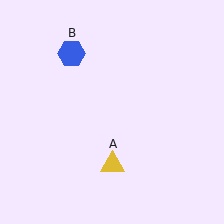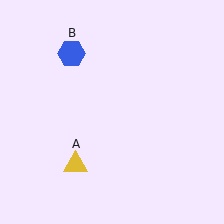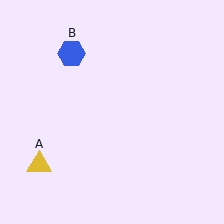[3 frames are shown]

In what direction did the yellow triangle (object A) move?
The yellow triangle (object A) moved left.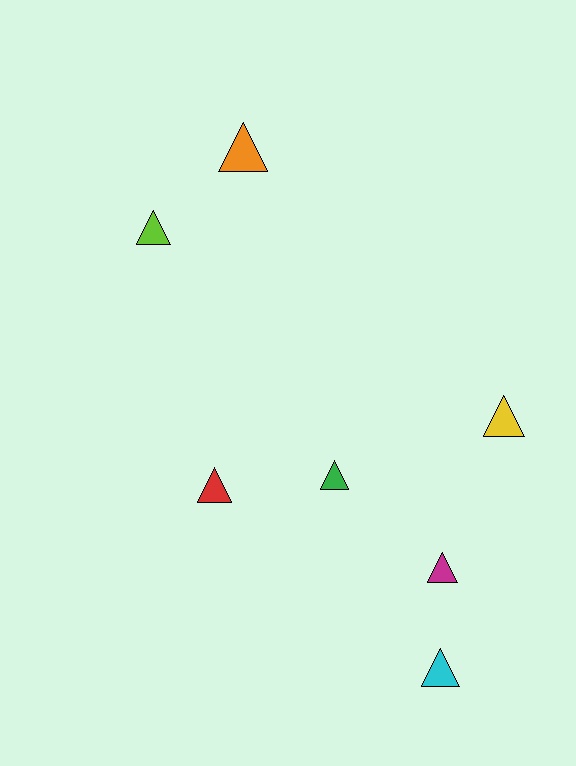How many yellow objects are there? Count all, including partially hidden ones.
There is 1 yellow object.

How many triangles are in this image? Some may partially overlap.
There are 7 triangles.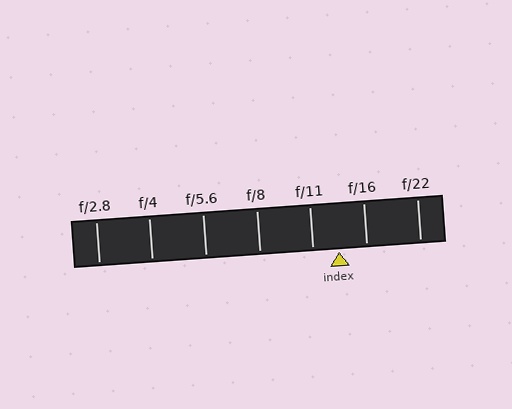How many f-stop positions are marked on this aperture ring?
There are 7 f-stop positions marked.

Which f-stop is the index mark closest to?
The index mark is closest to f/11.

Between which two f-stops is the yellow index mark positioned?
The index mark is between f/11 and f/16.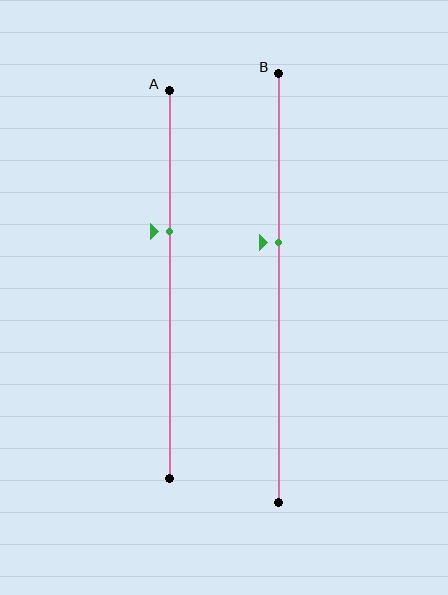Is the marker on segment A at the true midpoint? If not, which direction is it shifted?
No, the marker on segment A is shifted upward by about 14% of the segment length.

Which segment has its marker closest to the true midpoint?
Segment B has its marker closest to the true midpoint.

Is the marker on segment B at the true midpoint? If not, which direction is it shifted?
No, the marker on segment B is shifted upward by about 11% of the segment length.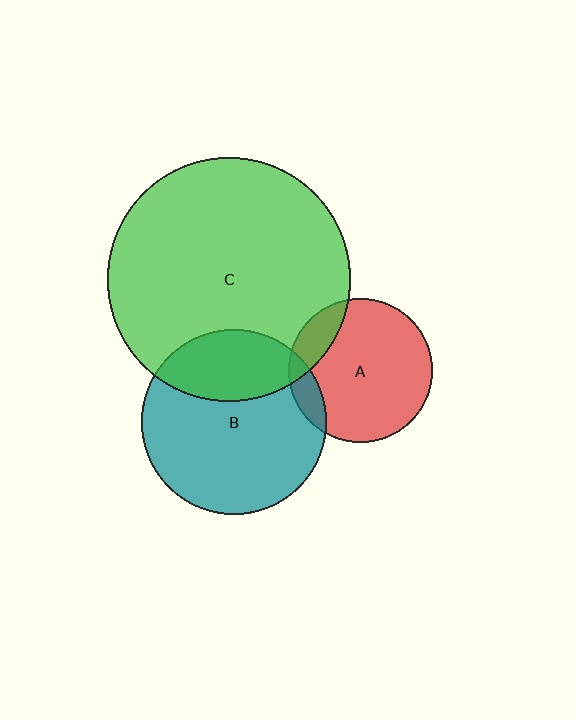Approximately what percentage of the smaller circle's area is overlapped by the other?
Approximately 10%.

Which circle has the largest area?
Circle C (green).